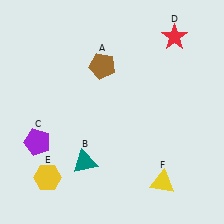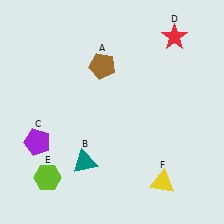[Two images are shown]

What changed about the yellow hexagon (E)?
In Image 1, E is yellow. In Image 2, it changed to lime.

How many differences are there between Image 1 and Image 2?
There is 1 difference between the two images.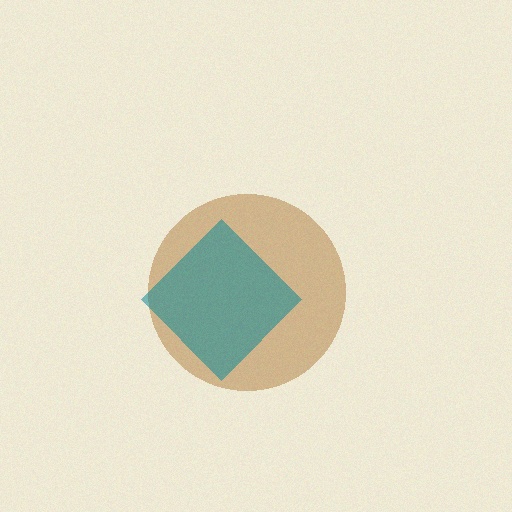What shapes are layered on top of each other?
The layered shapes are: a brown circle, a teal diamond.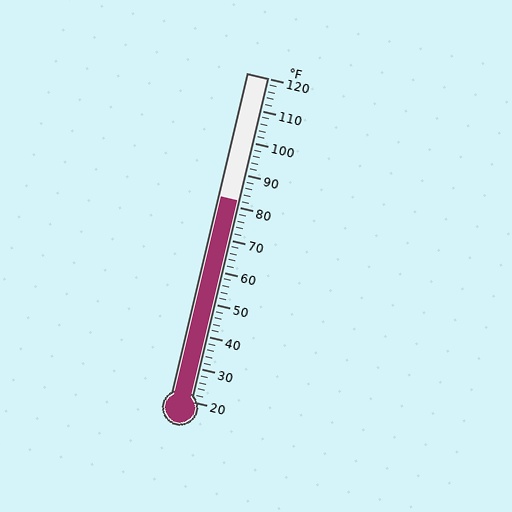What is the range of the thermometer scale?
The thermometer scale ranges from 20°F to 120°F.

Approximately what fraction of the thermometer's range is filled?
The thermometer is filled to approximately 60% of its range.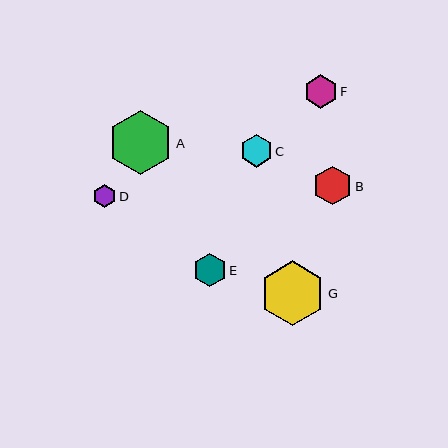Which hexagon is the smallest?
Hexagon D is the smallest with a size of approximately 23 pixels.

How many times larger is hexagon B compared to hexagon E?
Hexagon B is approximately 1.2 times the size of hexagon E.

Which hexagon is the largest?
Hexagon G is the largest with a size of approximately 65 pixels.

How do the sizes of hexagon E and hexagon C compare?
Hexagon E and hexagon C are approximately the same size.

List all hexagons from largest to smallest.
From largest to smallest: G, A, B, E, F, C, D.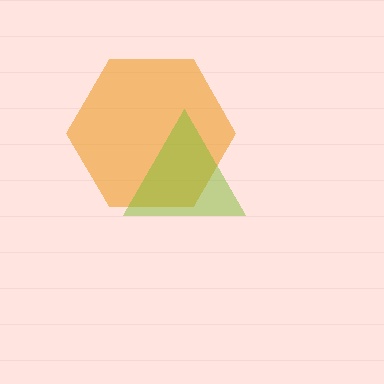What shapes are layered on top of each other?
The layered shapes are: an orange hexagon, a lime triangle.